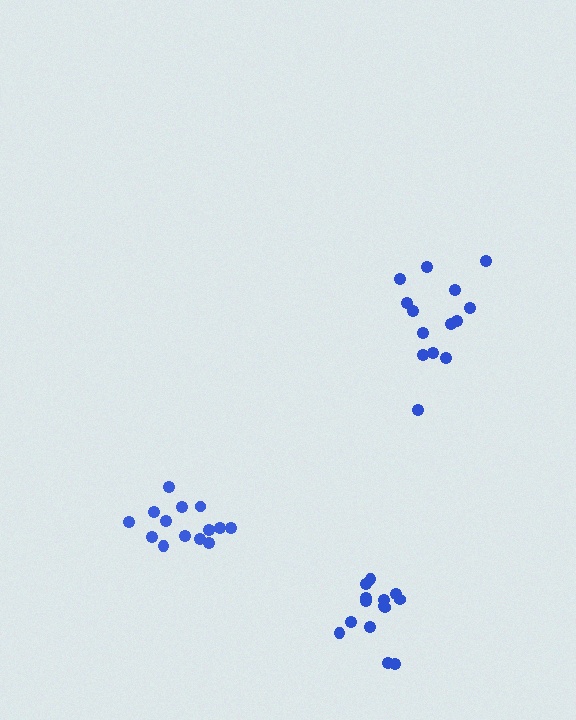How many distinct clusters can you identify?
There are 3 distinct clusters.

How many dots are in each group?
Group 1: 14 dots, Group 2: 14 dots, Group 3: 14 dots (42 total).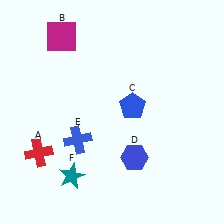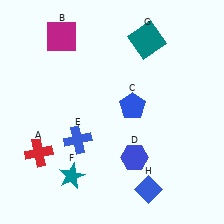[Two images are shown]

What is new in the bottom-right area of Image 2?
A blue diamond (H) was added in the bottom-right area of Image 2.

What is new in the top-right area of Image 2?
A teal square (G) was added in the top-right area of Image 2.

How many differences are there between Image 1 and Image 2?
There are 2 differences between the two images.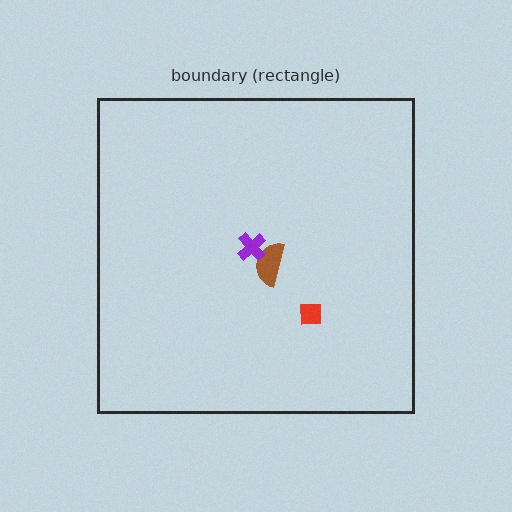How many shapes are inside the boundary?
3 inside, 0 outside.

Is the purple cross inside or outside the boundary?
Inside.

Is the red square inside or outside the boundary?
Inside.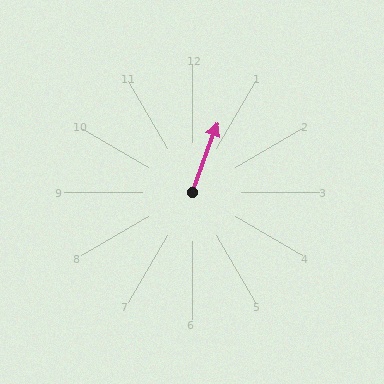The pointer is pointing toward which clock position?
Roughly 1 o'clock.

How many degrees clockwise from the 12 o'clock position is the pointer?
Approximately 20 degrees.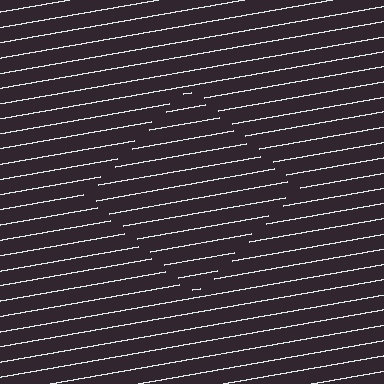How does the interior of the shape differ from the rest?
The interior of the shape contains the same grating, shifted by half a period — the contour is defined by the phase discontinuity where line-ends from the inner and outer gratings abut.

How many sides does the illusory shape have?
4 sides — the line-ends trace a square.